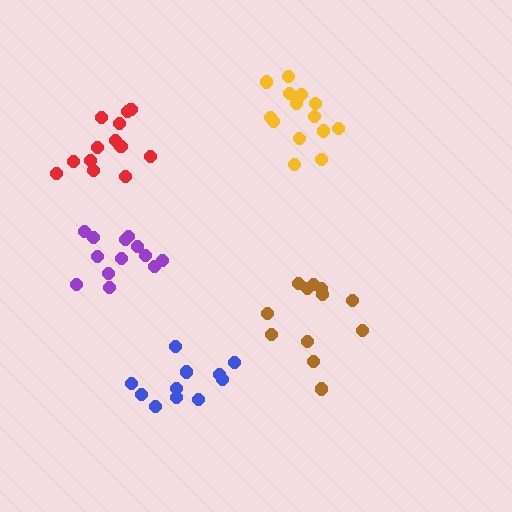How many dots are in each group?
Group 1: 12 dots, Group 2: 13 dots, Group 3: 12 dots, Group 4: 13 dots, Group 5: 14 dots (64 total).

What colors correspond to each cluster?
The clusters are colored: blue, red, brown, purple, yellow.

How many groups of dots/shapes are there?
There are 5 groups.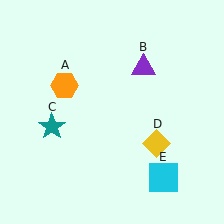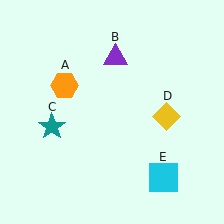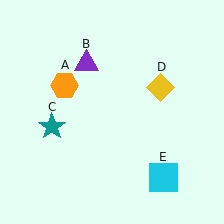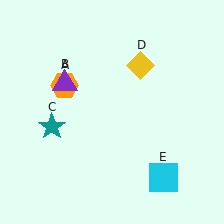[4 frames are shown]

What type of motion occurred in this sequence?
The purple triangle (object B), yellow diamond (object D) rotated counterclockwise around the center of the scene.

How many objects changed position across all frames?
2 objects changed position: purple triangle (object B), yellow diamond (object D).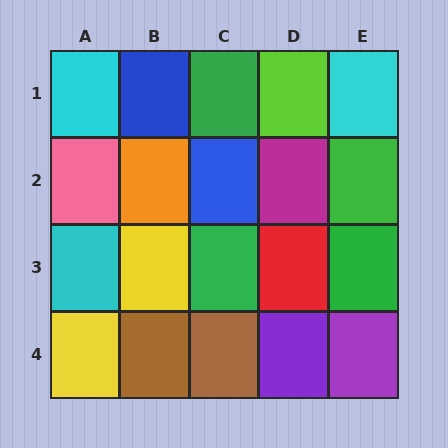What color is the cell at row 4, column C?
Brown.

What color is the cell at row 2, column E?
Green.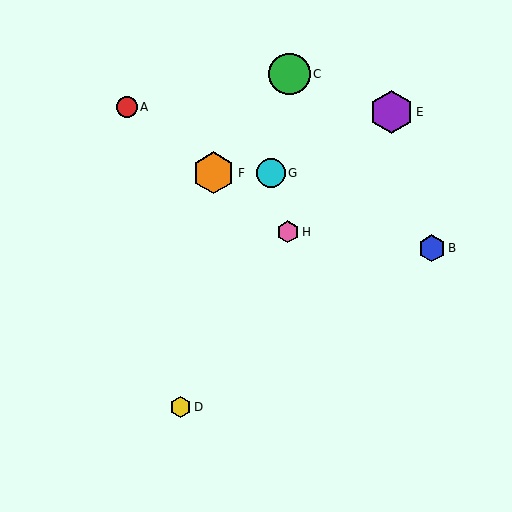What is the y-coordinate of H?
Object H is at y≈232.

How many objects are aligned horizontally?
2 objects (F, G) are aligned horizontally.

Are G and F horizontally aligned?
Yes, both are at y≈173.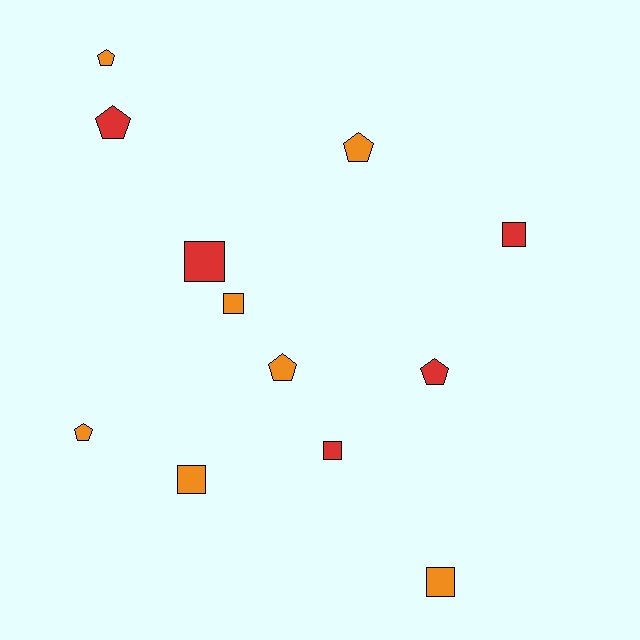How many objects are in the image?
There are 12 objects.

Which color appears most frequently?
Orange, with 7 objects.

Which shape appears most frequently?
Square, with 6 objects.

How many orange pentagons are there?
There are 4 orange pentagons.